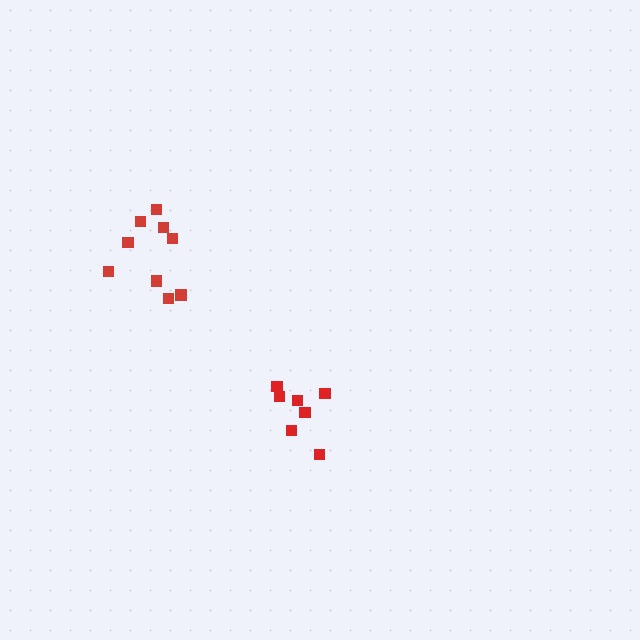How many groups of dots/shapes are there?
There are 2 groups.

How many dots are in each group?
Group 1: 7 dots, Group 2: 9 dots (16 total).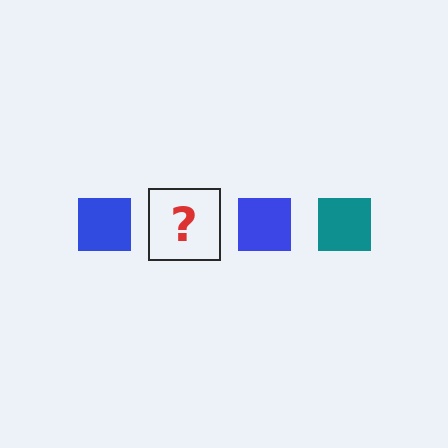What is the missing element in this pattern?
The missing element is a teal square.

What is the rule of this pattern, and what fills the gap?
The rule is that the pattern cycles through blue, teal squares. The gap should be filled with a teal square.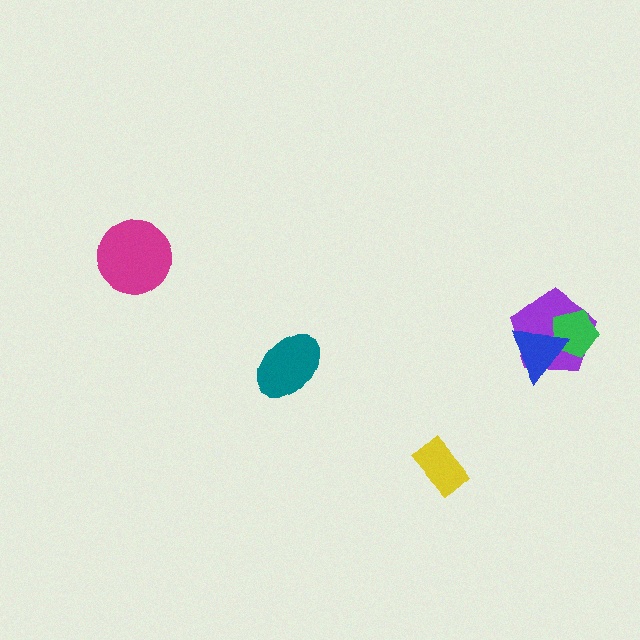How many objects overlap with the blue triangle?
2 objects overlap with the blue triangle.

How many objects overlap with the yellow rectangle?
0 objects overlap with the yellow rectangle.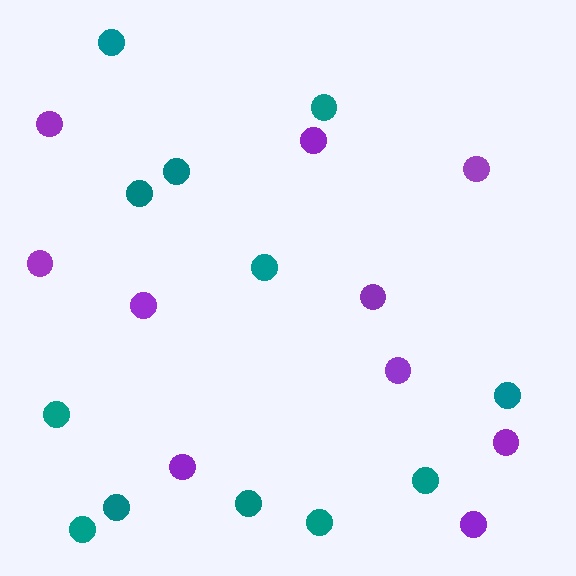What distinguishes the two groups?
There are 2 groups: one group of purple circles (10) and one group of teal circles (12).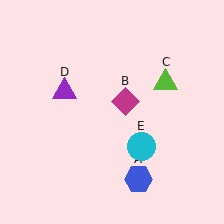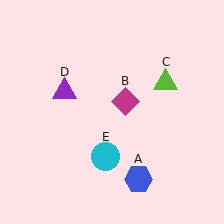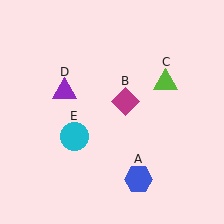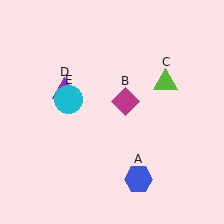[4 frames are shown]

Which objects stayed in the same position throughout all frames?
Blue hexagon (object A) and magenta diamond (object B) and lime triangle (object C) and purple triangle (object D) remained stationary.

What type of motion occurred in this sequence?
The cyan circle (object E) rotated clockwise around the center of the scene.